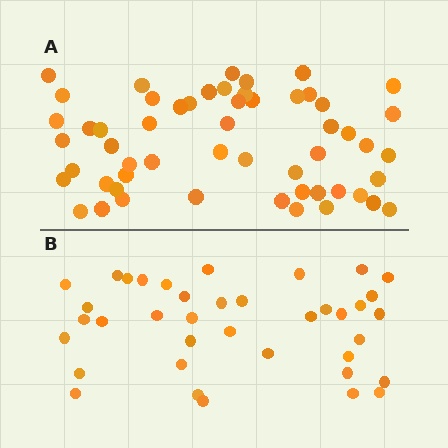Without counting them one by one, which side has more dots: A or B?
Region A (the top region) has more dots.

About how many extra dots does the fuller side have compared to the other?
Region A has approximately 15 more dots than region B.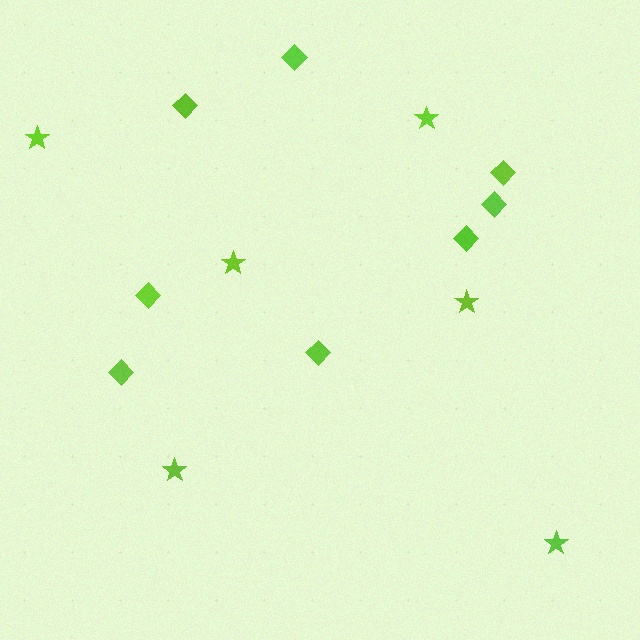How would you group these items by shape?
There are 2 groups: one group of stars (6) and one group of diamonds (8).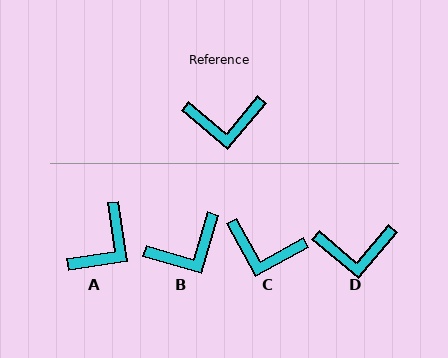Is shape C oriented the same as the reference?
No, it is off by about 21 degrees.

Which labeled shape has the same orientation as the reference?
D.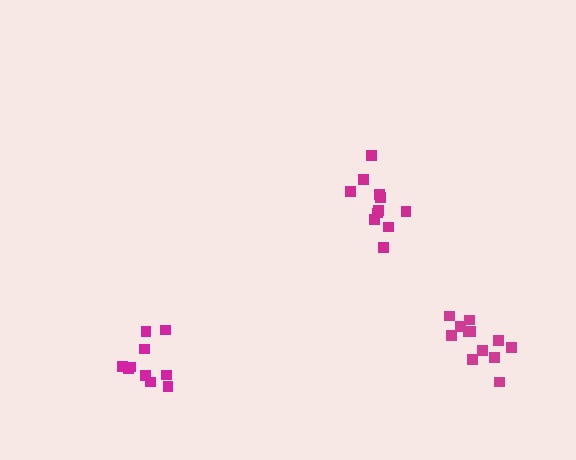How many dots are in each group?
Group 1: 11 dots, Group 2: 12 dots, Group 3: 10 dots (33 total).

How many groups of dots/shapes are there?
There are 3 groups.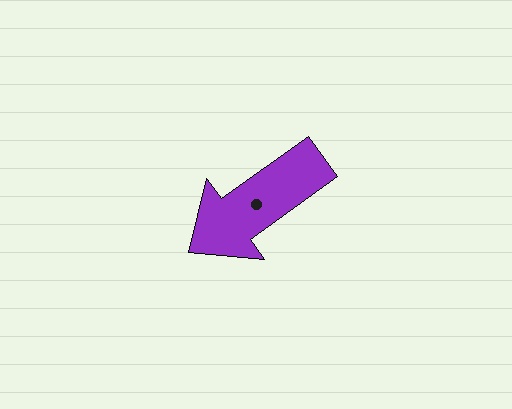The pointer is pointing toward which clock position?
Roughly 8 o'clock.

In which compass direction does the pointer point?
Southwest.